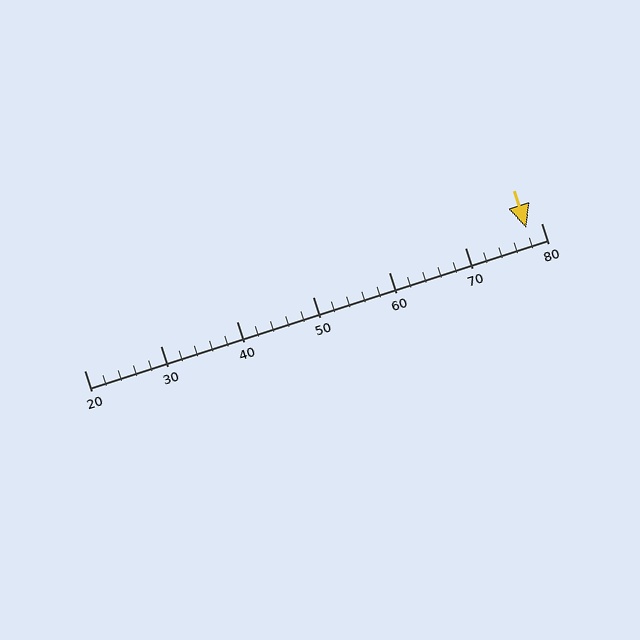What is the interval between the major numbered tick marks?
The major tick marks are spaced 10 units apart.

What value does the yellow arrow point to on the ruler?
The yellow arrow points to approximately 78.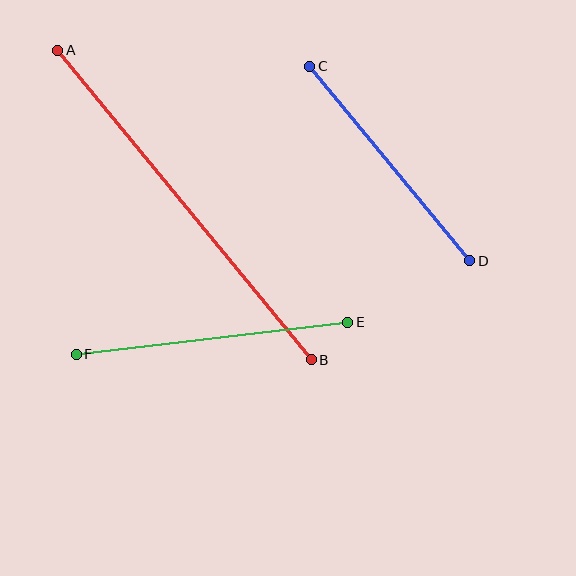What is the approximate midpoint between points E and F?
The midpoint is at approximately (212, 338) pixels.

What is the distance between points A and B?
The distance is approximately 400 pixels.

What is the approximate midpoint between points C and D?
The midpoint is at approximately (390, 164) pixels.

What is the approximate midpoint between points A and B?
The midpoint is at approximately (185, 205) pixels.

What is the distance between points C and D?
The distance is approximately 252 pixels.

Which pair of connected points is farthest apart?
Points A and B are farthest apart.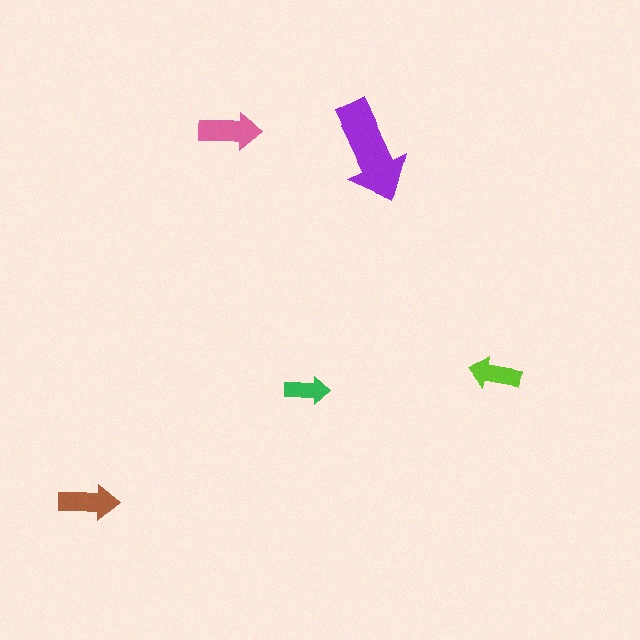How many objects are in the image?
There are 5 objects in the image.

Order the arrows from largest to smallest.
the purple one, the pink one, the brown one, the lime one, the green one.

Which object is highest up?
The pink arrow is topmost.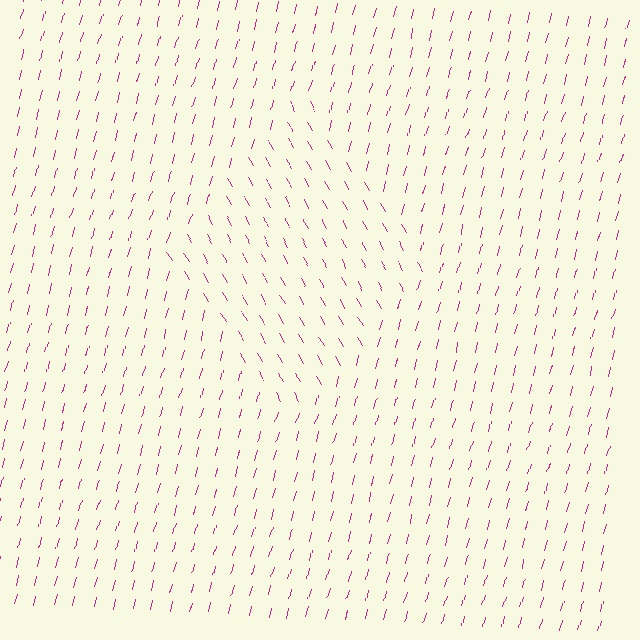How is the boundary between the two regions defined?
The boundary is defined purely by a change in line orientation (approximately 45 degrees difference). All lines are the same color and thickness.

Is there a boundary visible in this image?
Yes, there is a texture boundary formed by a change in line orientation.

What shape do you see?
I see a diamond.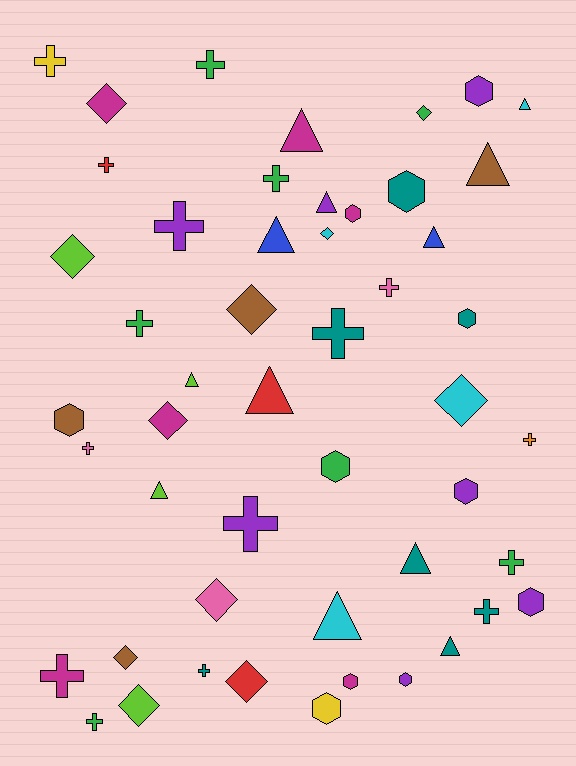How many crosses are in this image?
There are 16 crosses.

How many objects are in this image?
There are 50 objects.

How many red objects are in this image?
There are 3 red objects.